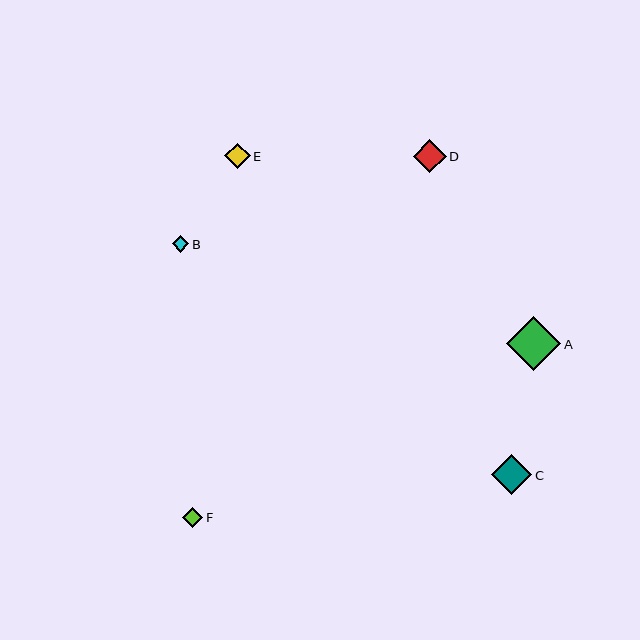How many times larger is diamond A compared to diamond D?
Diamond A is approximately 1.7 times the size of diamond D.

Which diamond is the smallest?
Diamond B is the smallest with a size of approximately 17 pixels.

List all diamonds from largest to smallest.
From largest to smallest: A, C, D, E, F, B.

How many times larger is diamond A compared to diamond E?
Diamond A is approximately 2.1 times the size of diamond E.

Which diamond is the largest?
Diamond A is the largest with a size of approximately 54 pixels.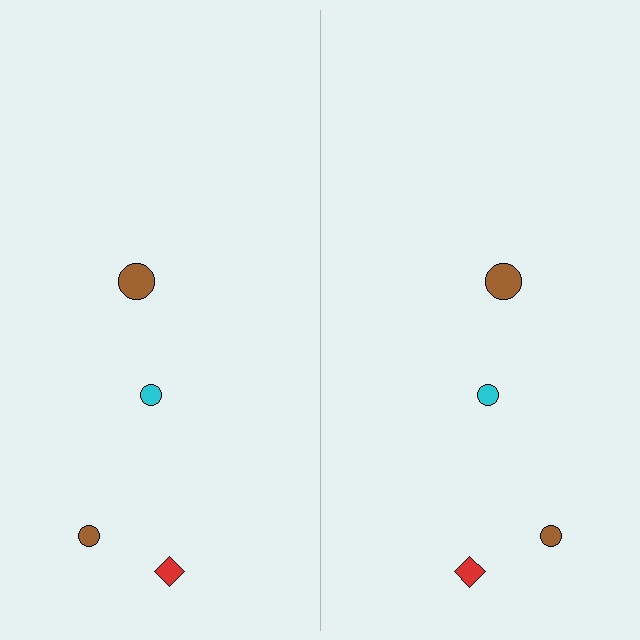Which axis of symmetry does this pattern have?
The pattern has a vertical axis of symmetry running through the center of the image.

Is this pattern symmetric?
Yes, this pattern has bilateral (reflection) symmetry.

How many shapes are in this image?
There are 8 shapes in this image.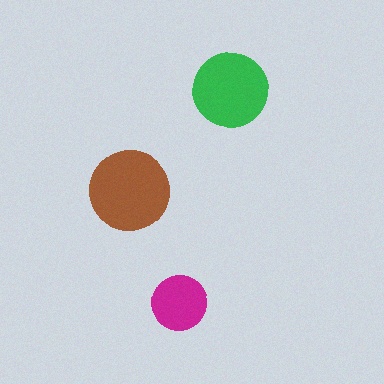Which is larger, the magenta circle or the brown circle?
The brown one.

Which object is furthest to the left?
The brown circle is leftmost.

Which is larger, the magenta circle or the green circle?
The green one.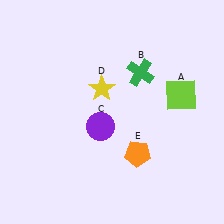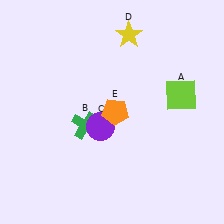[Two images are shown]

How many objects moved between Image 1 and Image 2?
3 objects moved between the two images.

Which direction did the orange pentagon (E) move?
The orange pentagon (E) moved up.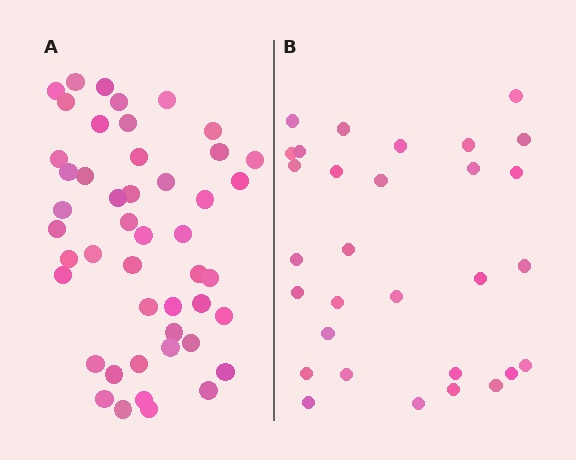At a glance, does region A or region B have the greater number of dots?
Region A (the left region) has more dots.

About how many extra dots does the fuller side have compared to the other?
Region A has approximately 15 more dots than region B.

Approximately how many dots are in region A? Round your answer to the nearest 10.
About 50 dots. (The exact count is 47, which rounds to 50.)